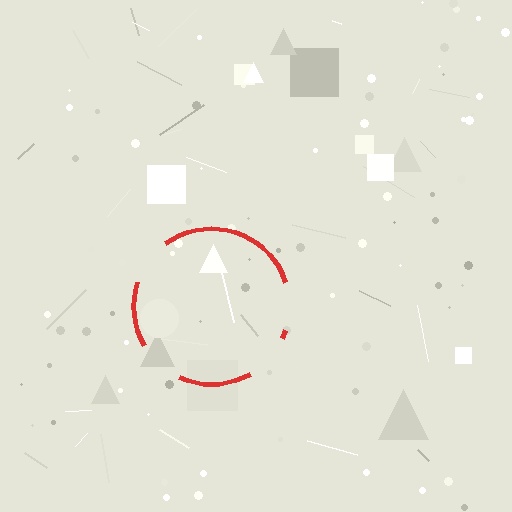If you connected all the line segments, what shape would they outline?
They would outline a circle.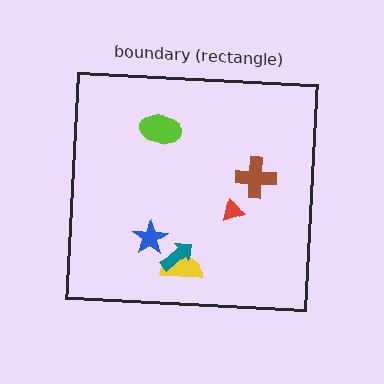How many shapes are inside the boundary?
6 inside, 0 outside.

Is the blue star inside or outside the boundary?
Inside.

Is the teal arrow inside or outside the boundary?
Inside.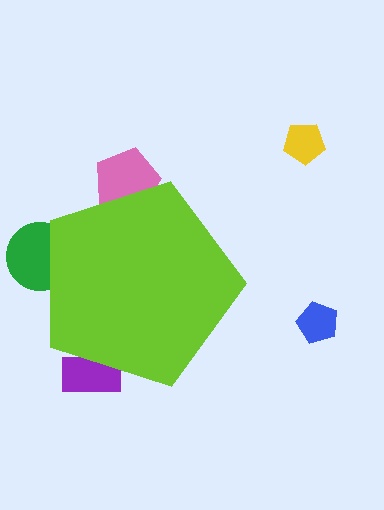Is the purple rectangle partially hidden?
Yes, the purple rectangle is partially hidden behind the lime pentagon.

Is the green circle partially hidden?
Yes, the green circle is partially hidden behind the lime pentagon.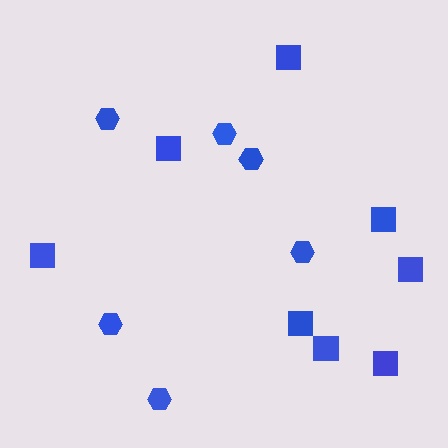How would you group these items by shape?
There are 2 groups: one group of hexagons (6) and one group of squares (8).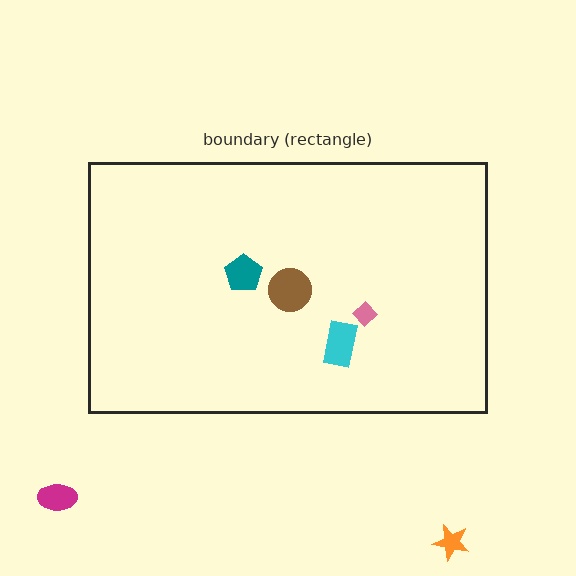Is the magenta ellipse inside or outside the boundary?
Outside.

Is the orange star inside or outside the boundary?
Outside.